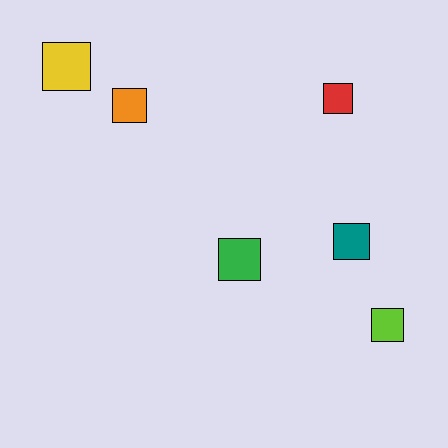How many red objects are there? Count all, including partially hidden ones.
There is 1 red object.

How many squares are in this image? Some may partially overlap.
There are 6 squares.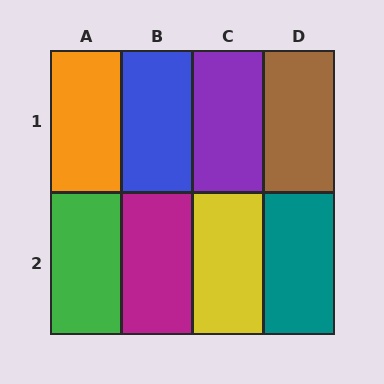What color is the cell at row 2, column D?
Teal.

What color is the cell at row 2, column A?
Green.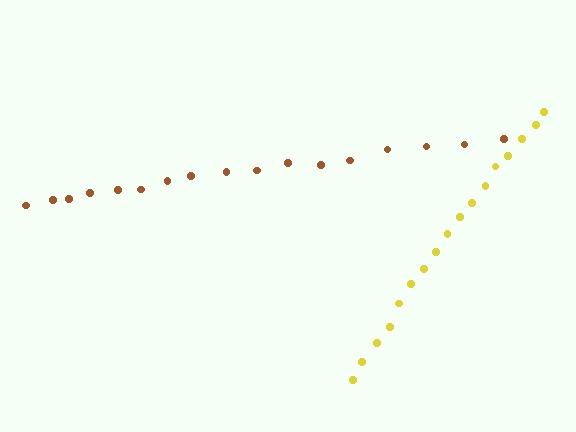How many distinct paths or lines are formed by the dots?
There are 2 distinct paths.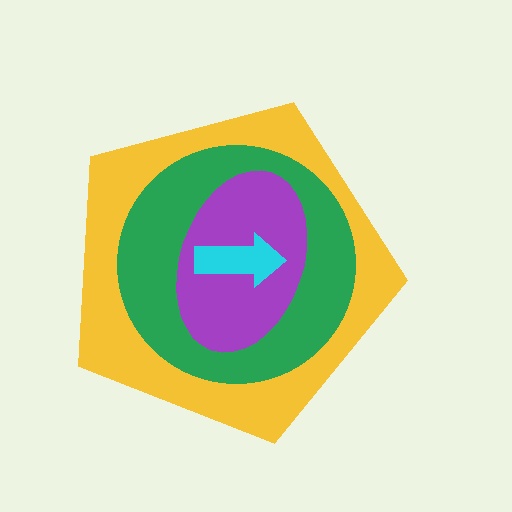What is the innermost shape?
The cyan arrow.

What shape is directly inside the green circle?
The purple ellipse.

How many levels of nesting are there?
4.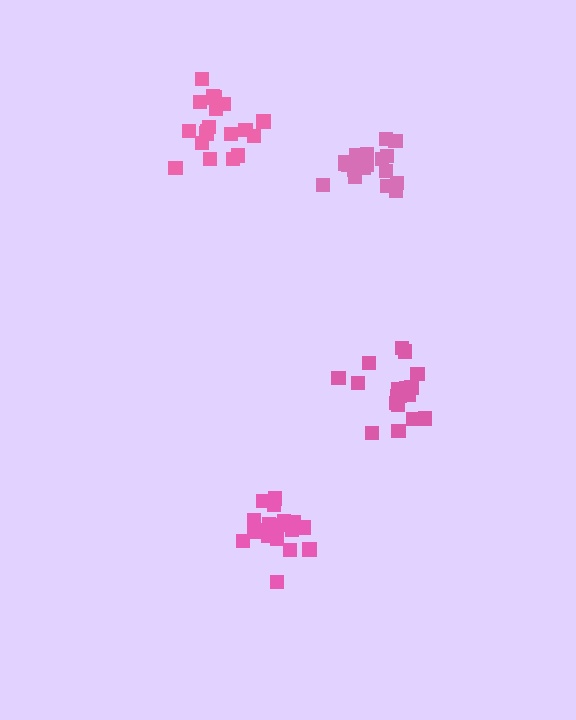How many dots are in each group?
Group 1: 19 dots, Group 2: 20 dots, Group 3: 19 dots, Group 4: 20 dots (78 total).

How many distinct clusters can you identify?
There are 4 distinct clusters.